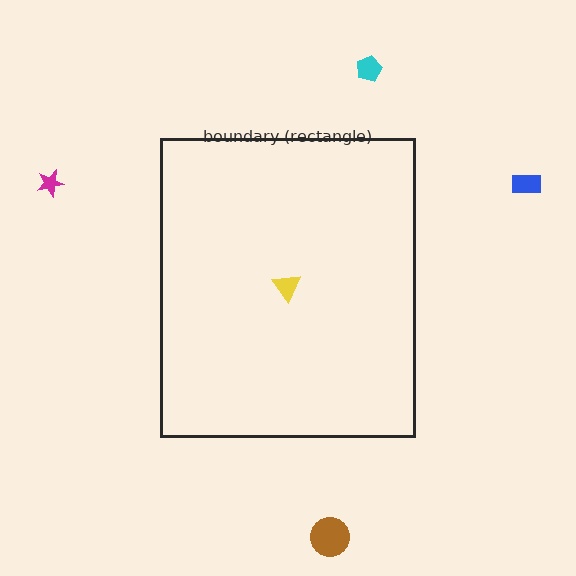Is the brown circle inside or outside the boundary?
Outside.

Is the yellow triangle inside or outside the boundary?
Inside.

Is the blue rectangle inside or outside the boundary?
Outside.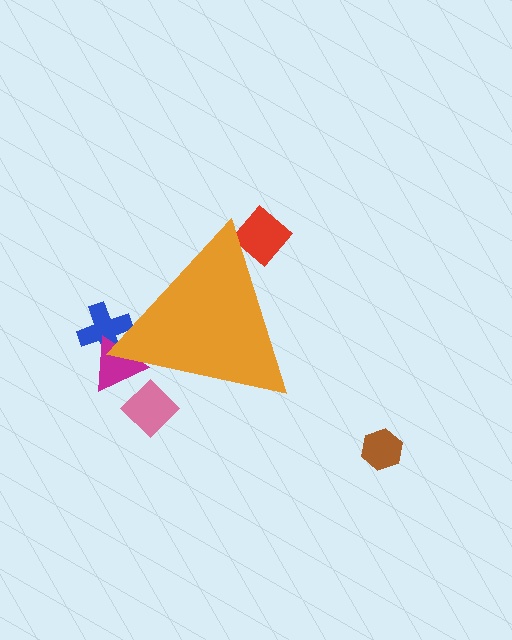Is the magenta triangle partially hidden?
Yes, the magenta triangle is partially hidden behind the orange triangle.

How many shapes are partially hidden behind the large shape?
4 shapes are partially hidden.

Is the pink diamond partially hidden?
Yes, the pink diamond is partially hidden behind the orange triangle.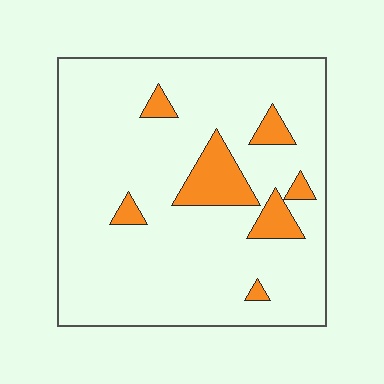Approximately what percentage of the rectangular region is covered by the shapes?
Approximately 10%.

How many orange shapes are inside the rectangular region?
7.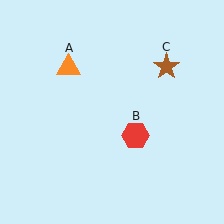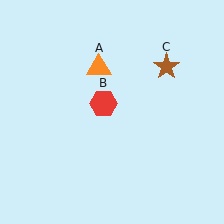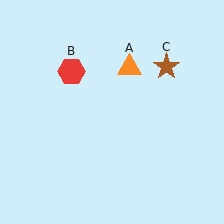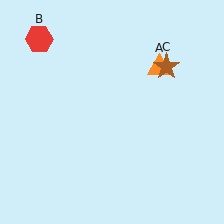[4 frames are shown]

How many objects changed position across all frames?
2 objects changed position: orange triangle (object A), red hexagon (object B).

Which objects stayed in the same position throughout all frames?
Brown star (object C) remained stationary.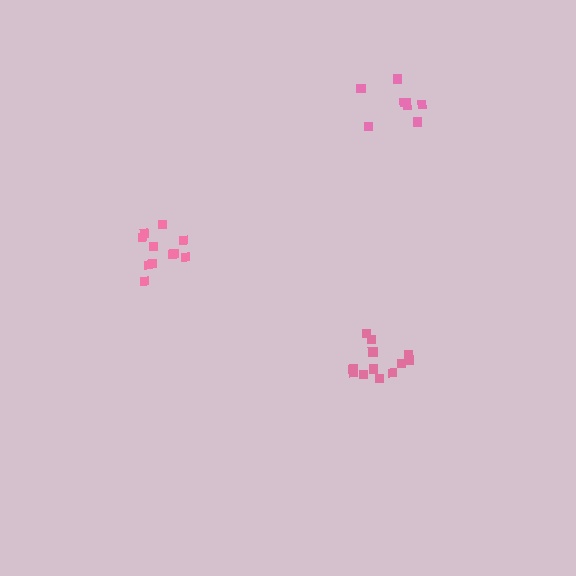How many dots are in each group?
Group 1: 12 dots, Group 2: 8 dots, Group 3: 11 dots (31 total).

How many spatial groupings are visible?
There are 3 spatial groupings.